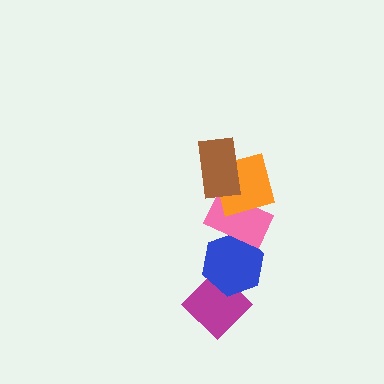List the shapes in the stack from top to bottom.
From top to bottom: the brown rectangle, the orange square, the pink rectangle, the blue hexagon, the magenta diamond.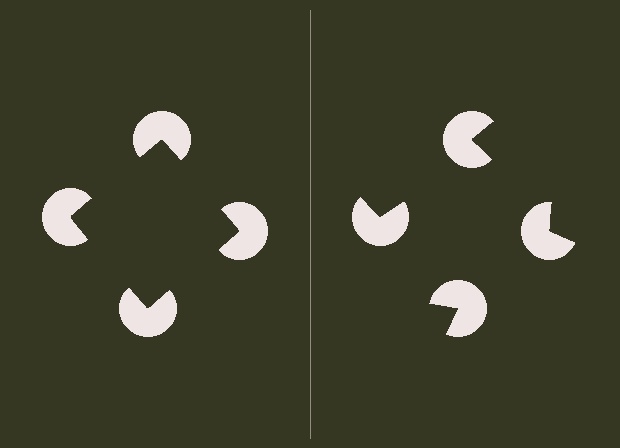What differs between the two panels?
The pac-man discs are positioned identically on both sides; only the wedge orientations differ. On the left they align to a square; on the right they are misaligned.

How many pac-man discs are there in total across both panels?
8 — 4 on each side.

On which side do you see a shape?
An illusory square appears on the left side. On the right side the wedge cuts are rotated, so no coherent shape forms.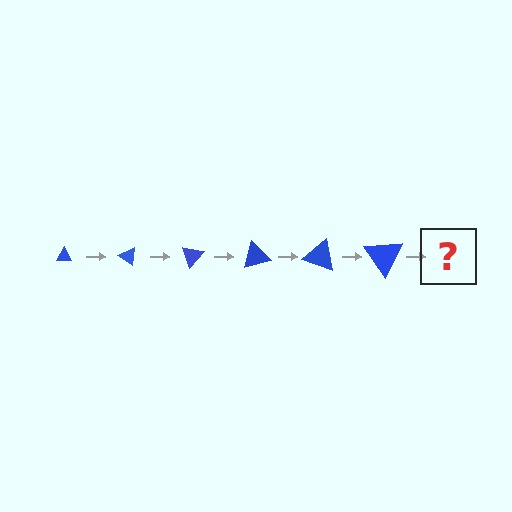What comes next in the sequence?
The next element should be a triangle, larger than the previous one and rotated 210 degrees from the start.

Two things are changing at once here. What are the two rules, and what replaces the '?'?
The two rules are that the triangle grows larger each step and it rotates 35 degrees each step. The '?' should be a triangle, larger than the previous one and rotated 210 degrees from the start.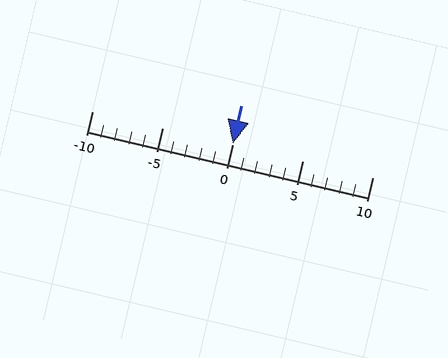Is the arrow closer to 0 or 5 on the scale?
The arrow is closer to 0.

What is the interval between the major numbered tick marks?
The major tick marks are spaced 5 units apart.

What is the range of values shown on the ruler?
The ruler shows values from -10 to 10.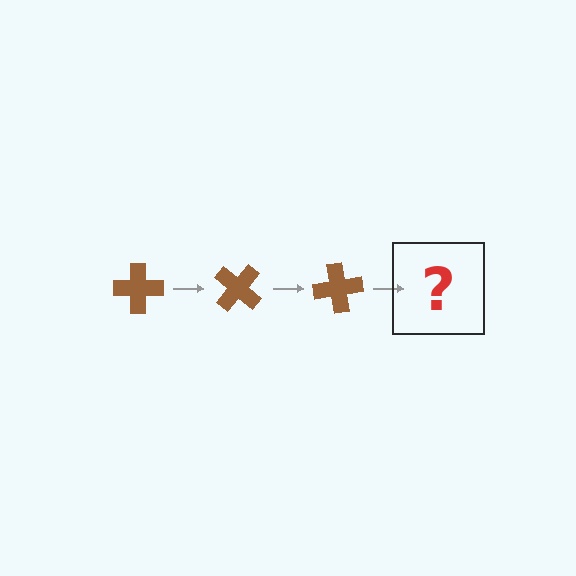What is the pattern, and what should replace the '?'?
The pattern is that the cross rotates 40 degrees each step. The '?' should be a brown cross rotated 120 degrees.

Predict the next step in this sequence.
The next step is a brown cross rotated 120 degrees.